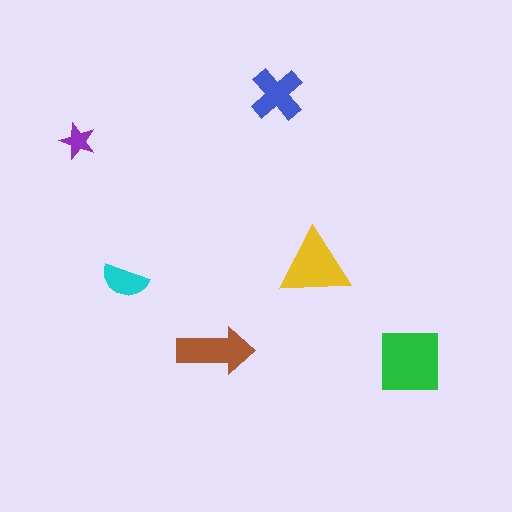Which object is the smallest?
The purple star.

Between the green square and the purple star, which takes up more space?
The green square.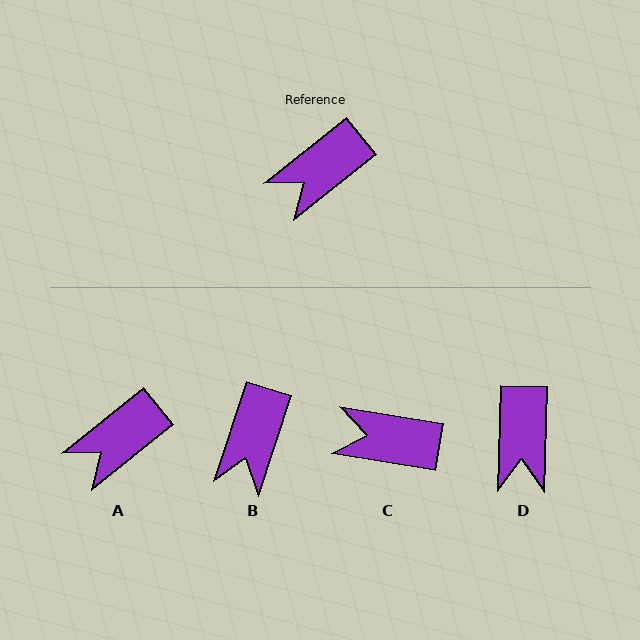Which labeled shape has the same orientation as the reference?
A.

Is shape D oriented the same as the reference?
No, it is off by about 50 degrees.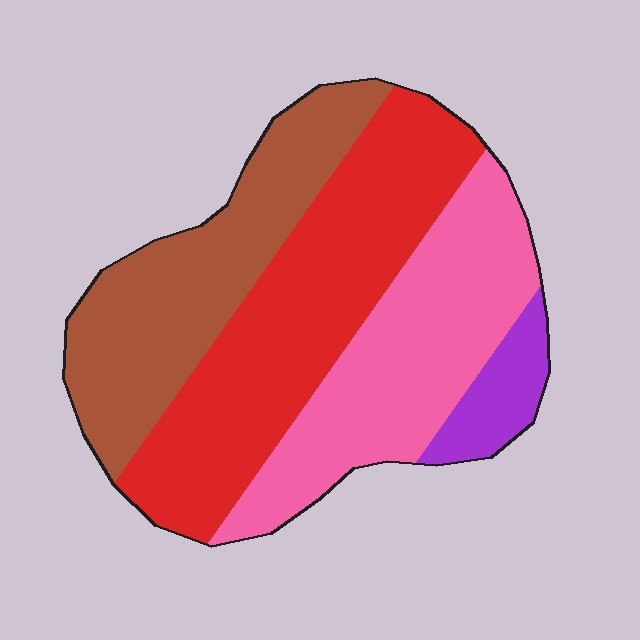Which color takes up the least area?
Purple, at roughly 5%.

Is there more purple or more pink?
Pink.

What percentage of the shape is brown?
Brown covers 28% of the shape.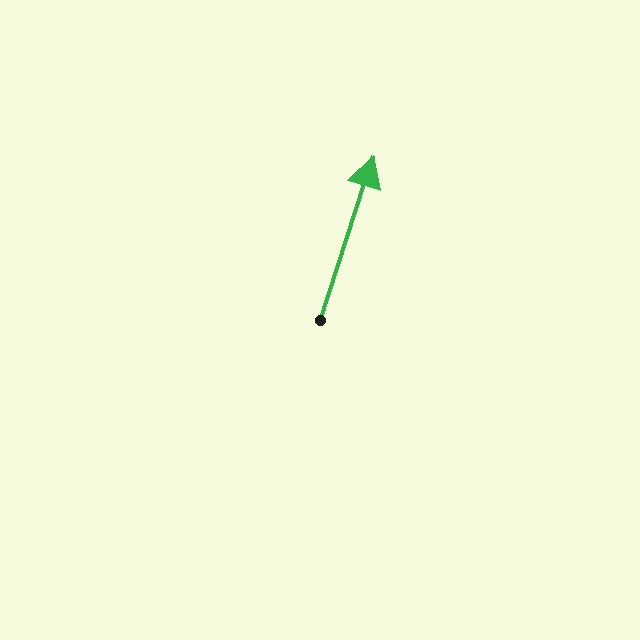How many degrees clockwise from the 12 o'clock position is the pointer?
Approximately 18 degrees.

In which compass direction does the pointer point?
North.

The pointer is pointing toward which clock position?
Roughly 1 o'clock.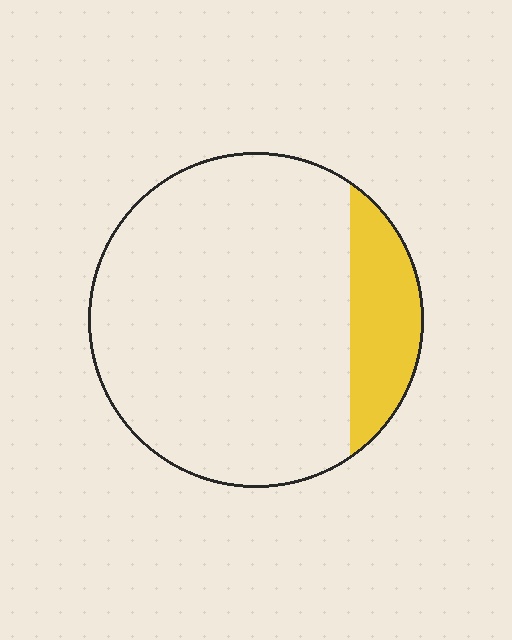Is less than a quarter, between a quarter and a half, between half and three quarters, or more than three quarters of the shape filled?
Less than a quarter.